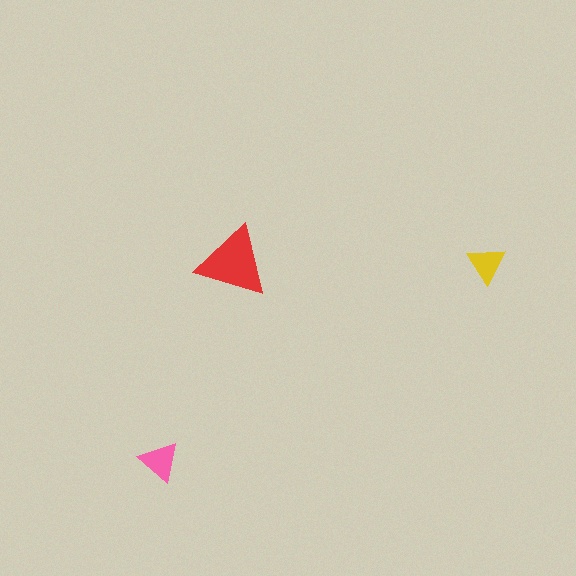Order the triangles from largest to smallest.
the red one, the pink one, the yellow one.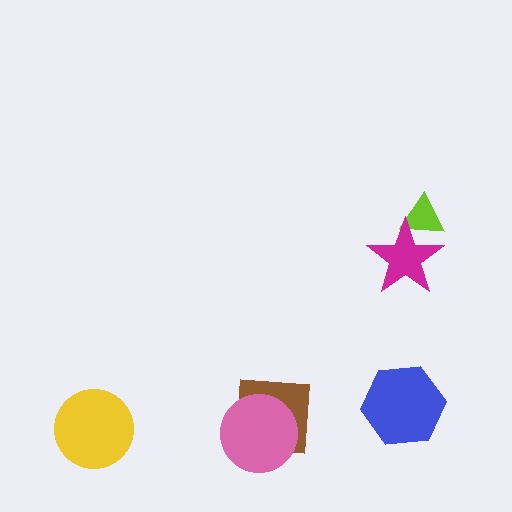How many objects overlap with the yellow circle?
0 objects overlap with the yellow circle.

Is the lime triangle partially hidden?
Yes, it is partially covered by another shape.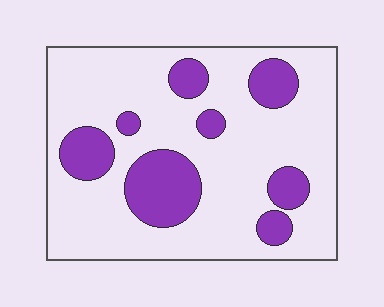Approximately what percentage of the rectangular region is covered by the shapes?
Approximately 25%.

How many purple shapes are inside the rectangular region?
8.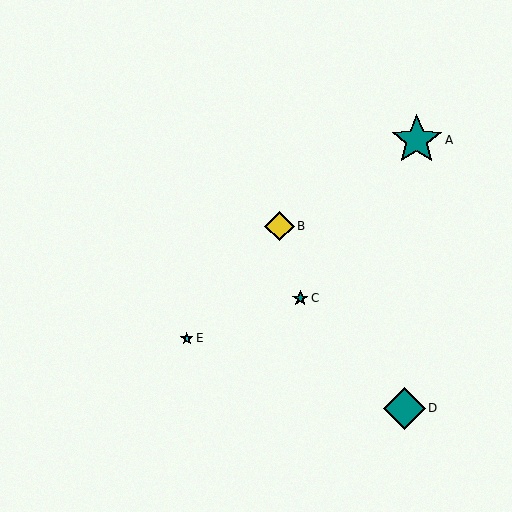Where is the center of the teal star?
The center of the teal star is at (300, 298).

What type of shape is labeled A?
Shape A is a teal star.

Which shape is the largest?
The teal star (labeled A) is the largest.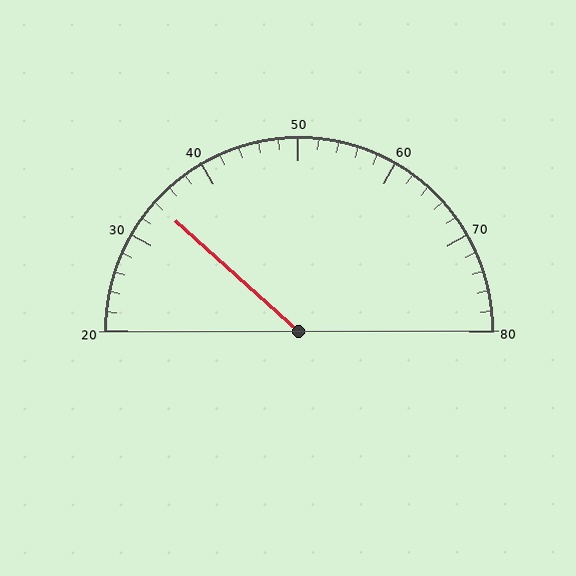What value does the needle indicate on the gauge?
The needle indicates approximately 34.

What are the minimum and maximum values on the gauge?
The gauge ranges from 20 to 80.